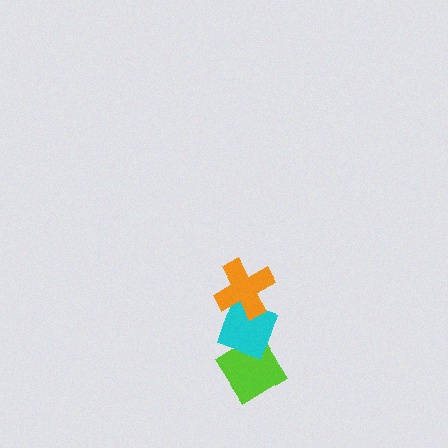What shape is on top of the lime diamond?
The cyan diamond is on top of the lime diamond.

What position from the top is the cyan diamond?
The cyan diamond is 2nd from the top.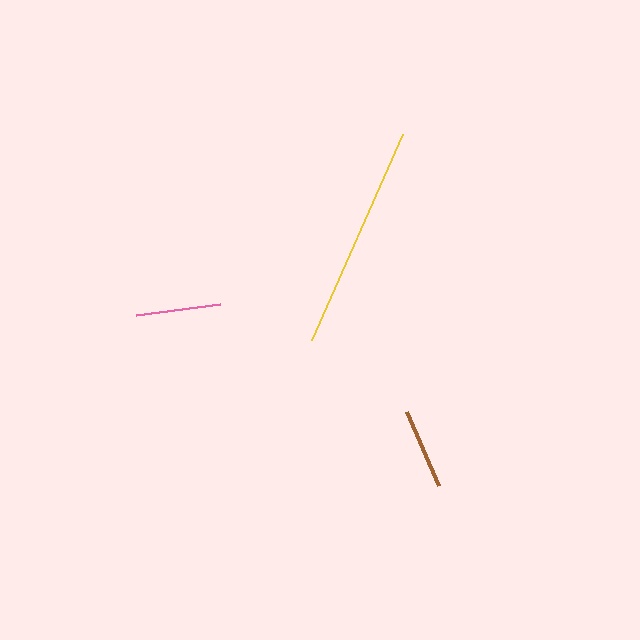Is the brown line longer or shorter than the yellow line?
The yellow line is longer than the brown line.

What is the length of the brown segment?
The brown segment is approximately 80 pixels long.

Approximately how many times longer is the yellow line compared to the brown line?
The yellow line is approximately 2.8 times the length of the brown line.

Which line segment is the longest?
The yellow line is the longest at approximately 225 pixels.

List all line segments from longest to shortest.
From longest to shortest: yellow, pink, brown.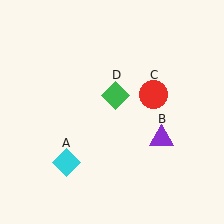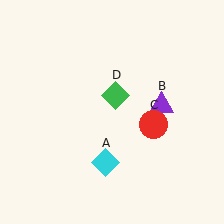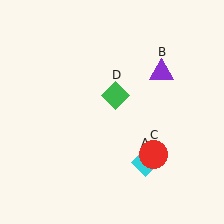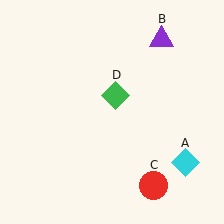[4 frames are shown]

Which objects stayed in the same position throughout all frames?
Green diamond (object D) remained stationary.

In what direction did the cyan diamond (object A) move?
The cyan diamond (object A) moved right.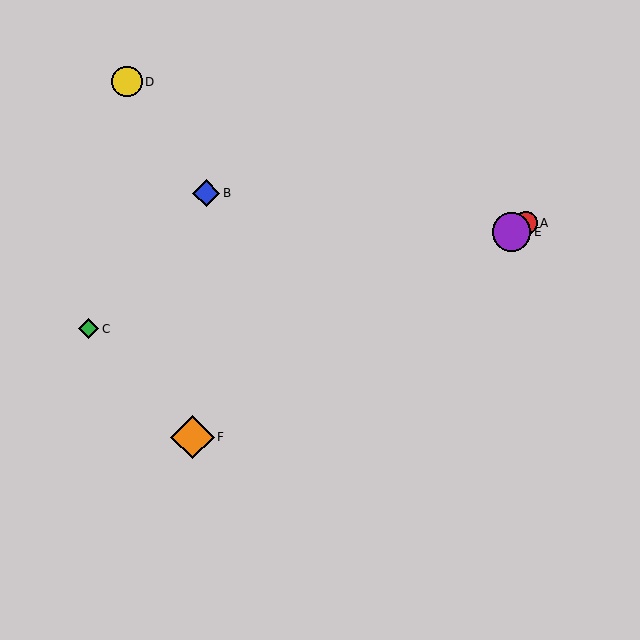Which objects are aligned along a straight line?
Objects A, E, F are aligned along a straight line.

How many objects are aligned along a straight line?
3 objects (A, E, F) are aligned along a straight line.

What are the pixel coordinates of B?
Object B is at (206, 193).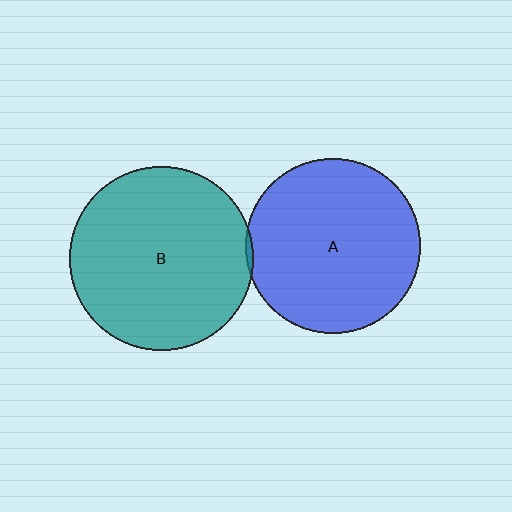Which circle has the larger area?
Circle B (teal).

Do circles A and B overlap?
Yes.